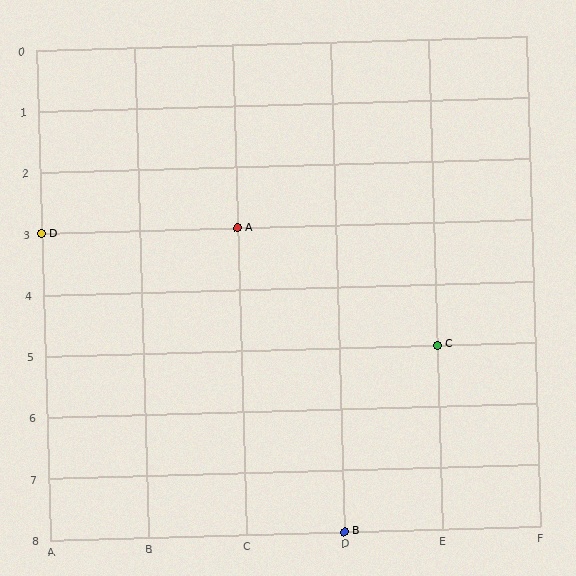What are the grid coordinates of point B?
Point B is at grid coordinates (D, 8).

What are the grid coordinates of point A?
Point A is at grid coordinates (C, 3).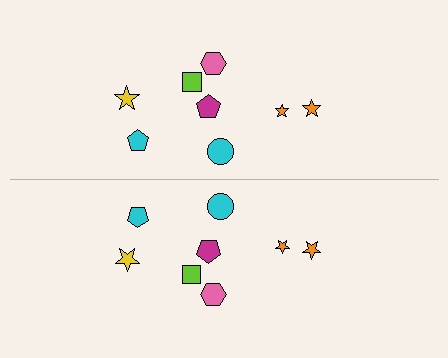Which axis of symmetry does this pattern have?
The pattern has a horizontal axis of symmetry running through the center of the image.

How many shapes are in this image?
There are 16 shapes in this image.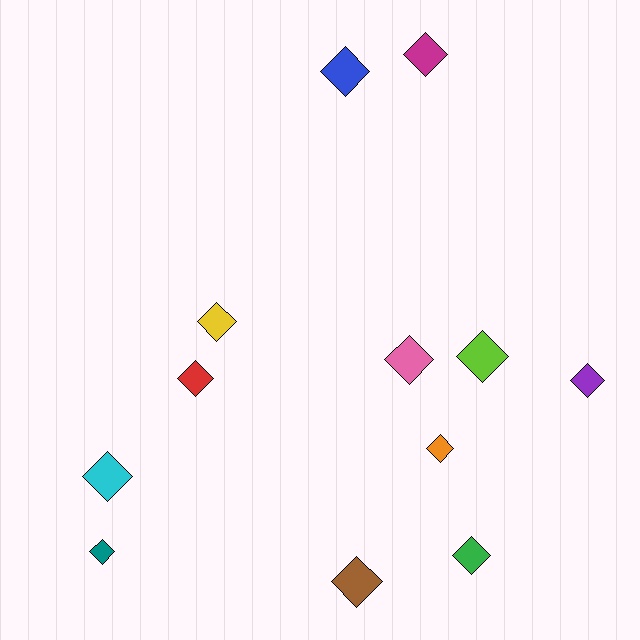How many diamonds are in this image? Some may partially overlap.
There are 12 diamonds.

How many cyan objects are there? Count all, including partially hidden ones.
There is 1 cyan object.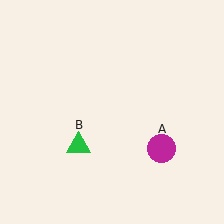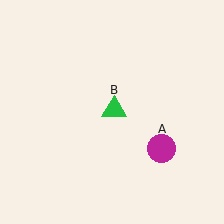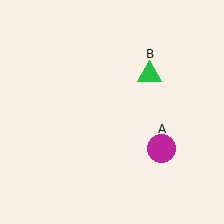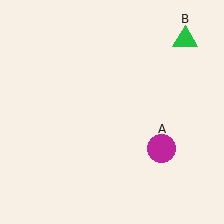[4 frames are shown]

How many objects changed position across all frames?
1 object changed position: green triangle (object B).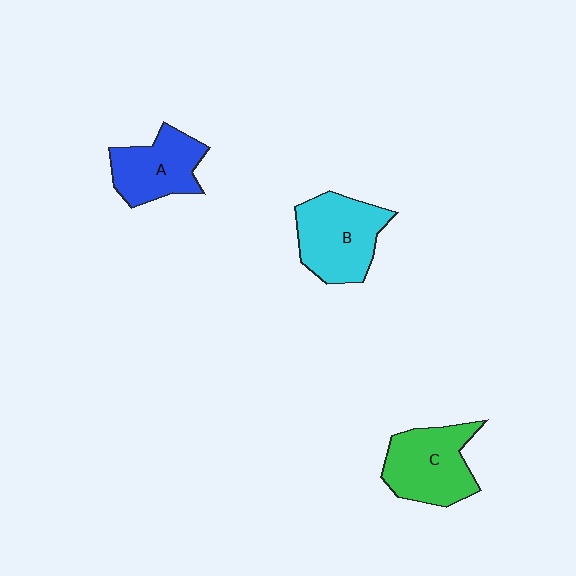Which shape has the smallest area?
Shape A (blue).